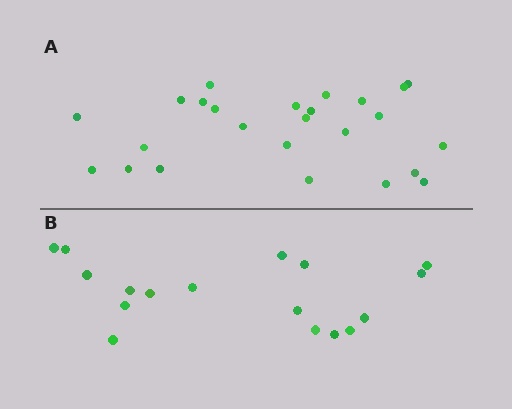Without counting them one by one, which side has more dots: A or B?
Region A (the top region) has more dots.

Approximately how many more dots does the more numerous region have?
Region A has roughly 8 or so more dots than region B.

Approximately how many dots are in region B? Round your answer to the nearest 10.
About 20 dots. (The exact count is 17, which rounds to 20.)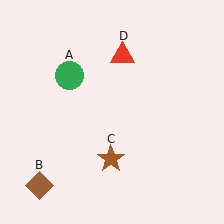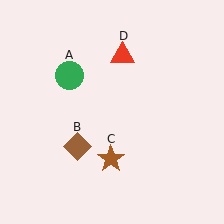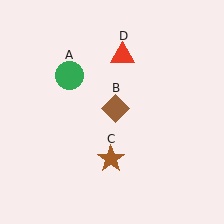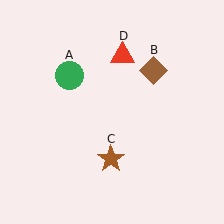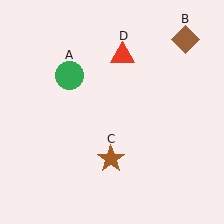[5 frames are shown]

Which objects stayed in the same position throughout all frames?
Green circle (object A) and brown star (object C) and red triangle (object D) remained stationary.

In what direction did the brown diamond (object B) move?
The brown diamond (object B) moved up and to the right.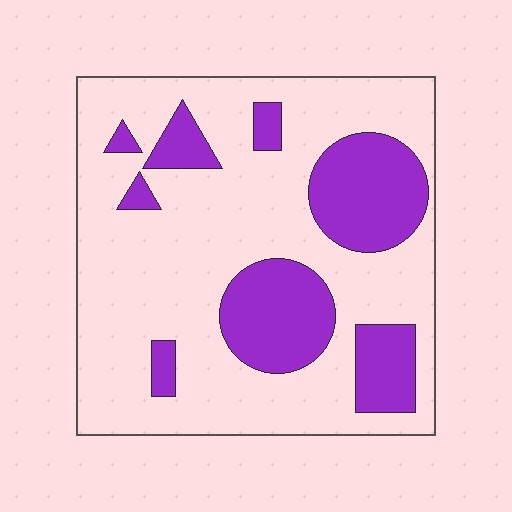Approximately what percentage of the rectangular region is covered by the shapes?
Approximately 25%.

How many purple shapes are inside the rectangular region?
8.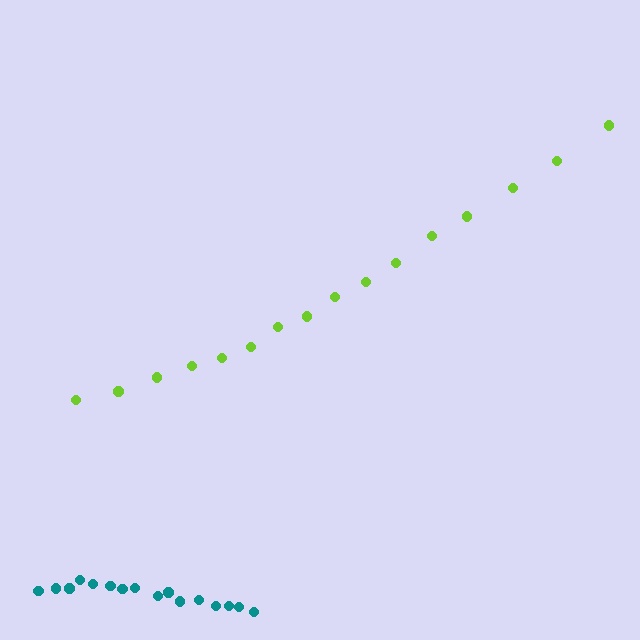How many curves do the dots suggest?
There are 2 distinct paths.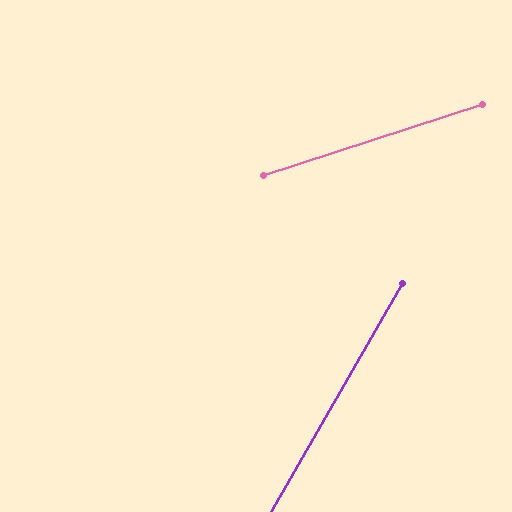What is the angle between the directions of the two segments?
Approximately 42 degrees.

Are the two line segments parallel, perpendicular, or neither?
Neither parallel nor perpendicular — they differ by about 42°.